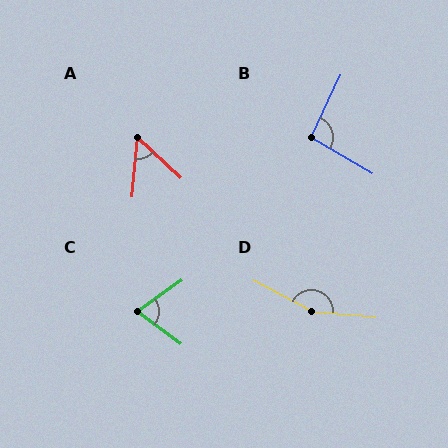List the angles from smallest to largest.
A (53°), C (72°), B (95°), D (157°).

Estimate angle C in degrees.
Approximately 72 degrees.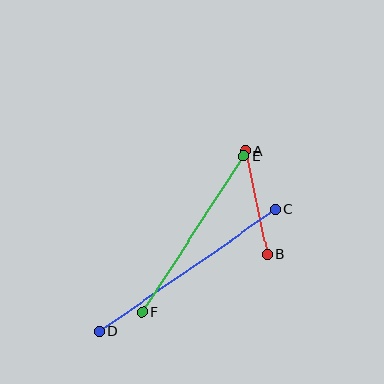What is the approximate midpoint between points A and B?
The midpoint is at approximately (256, 203) pixels.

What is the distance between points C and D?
The distance is approximately 214 pixels.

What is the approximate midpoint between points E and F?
The midpoint is at approximately (193, 234) pixels.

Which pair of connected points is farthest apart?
Points C and D are farthest apart.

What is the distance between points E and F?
The distance is approximately 186 pixels.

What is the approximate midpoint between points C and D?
The midpoint is at approximately (187, 270) pixels.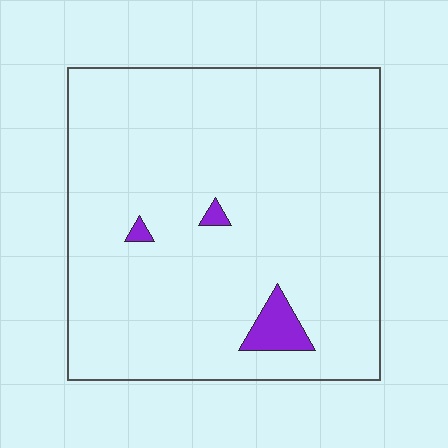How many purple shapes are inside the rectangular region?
3.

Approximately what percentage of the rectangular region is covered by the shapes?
Approximately 5%.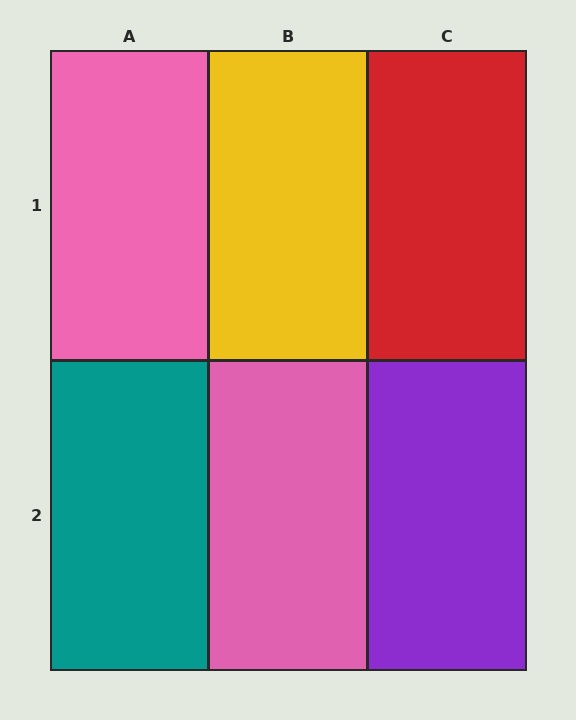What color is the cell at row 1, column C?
Red.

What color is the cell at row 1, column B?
Yellow.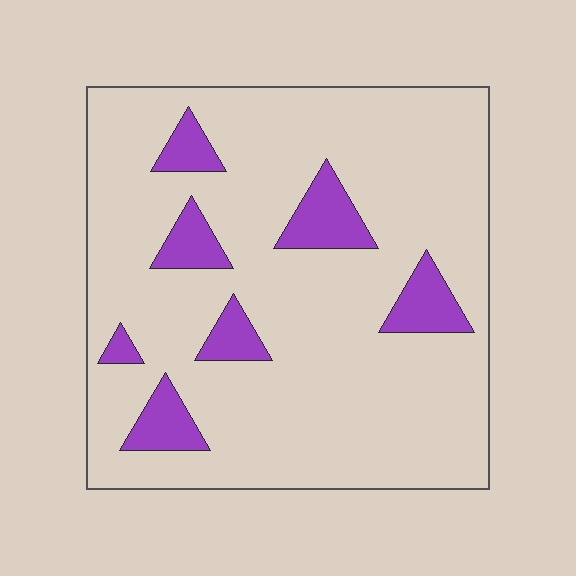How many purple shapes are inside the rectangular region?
7.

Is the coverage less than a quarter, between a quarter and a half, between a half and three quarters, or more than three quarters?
Less than a quarter.